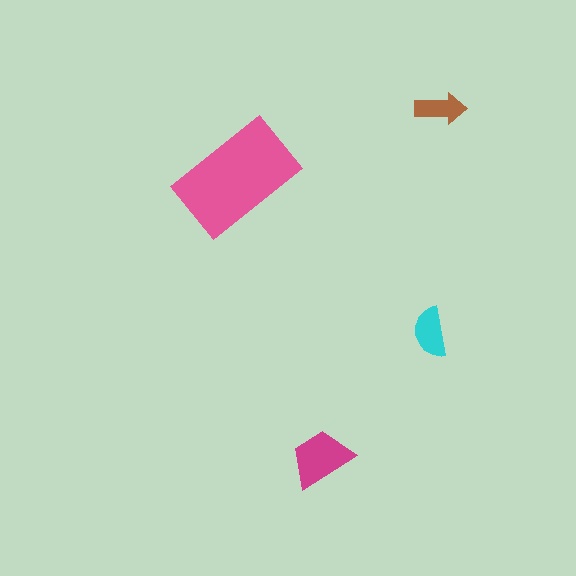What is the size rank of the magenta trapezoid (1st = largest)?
2nd.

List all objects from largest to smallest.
The pink rectangle, the magenta trapezoid, the cyan semicircle, the brown arrow.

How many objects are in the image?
There are 4 objects in the image.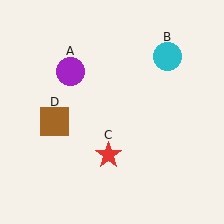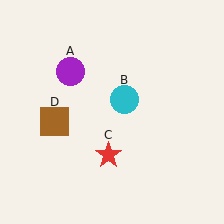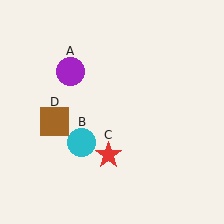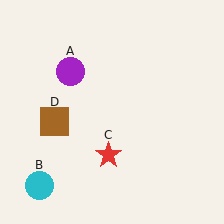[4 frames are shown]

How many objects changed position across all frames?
1 object changed position: cyan circle (object B).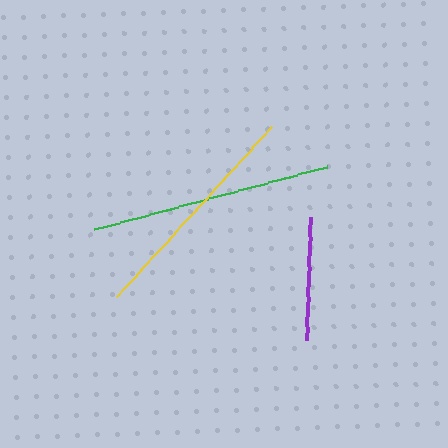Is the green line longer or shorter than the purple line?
The green line is longer than the purple line.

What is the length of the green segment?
The green segment is approximately 241 pixels long.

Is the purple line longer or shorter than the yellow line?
The yellow line is longer than the purple line.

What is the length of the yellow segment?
The yellow segment is approximately 229 pixels long.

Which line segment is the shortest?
The purple line is the shortest at approximately 124 pixels.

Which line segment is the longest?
The green line is the longest at approximately 241 pixels.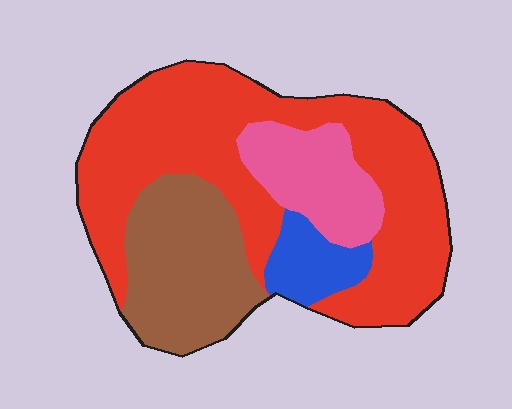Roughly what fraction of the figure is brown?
Brown takes up about one quarter (1/4) of the figure.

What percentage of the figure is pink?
Pink covers around 15% of the figure.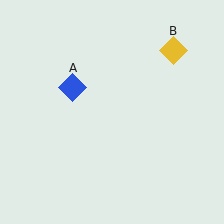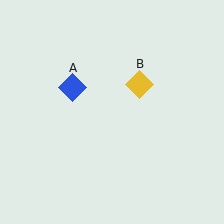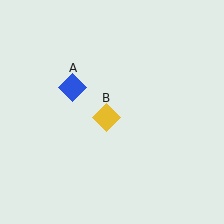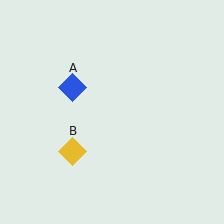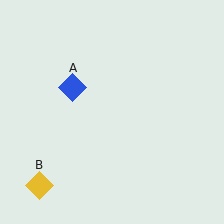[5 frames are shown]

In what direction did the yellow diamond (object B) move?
The yellow diamond (object B) moved down and to the left.